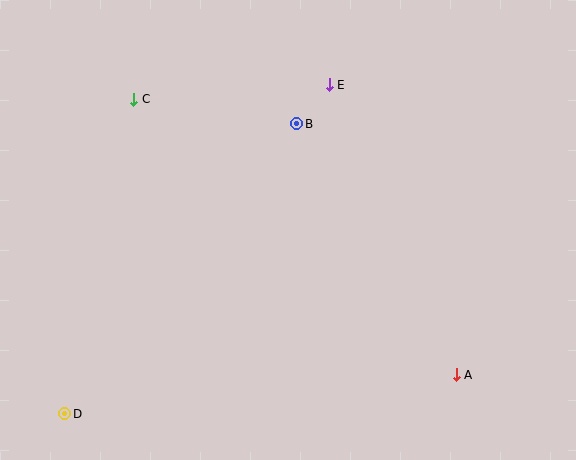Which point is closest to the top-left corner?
Point C is closest to the top-left corner.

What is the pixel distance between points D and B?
The distance between D and B is 371 pixels.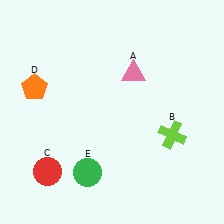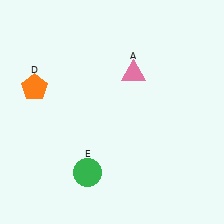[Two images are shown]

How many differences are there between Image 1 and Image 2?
There are 2 differences between the two images.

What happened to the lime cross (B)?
The lime cross (B) was removed in Image 2. It was in the bottom-right area of Image 1.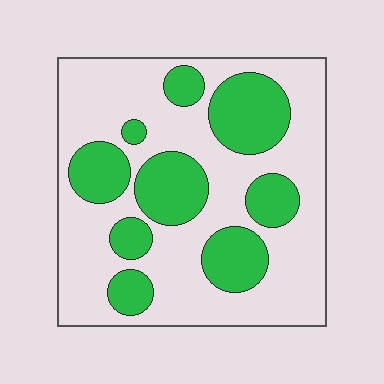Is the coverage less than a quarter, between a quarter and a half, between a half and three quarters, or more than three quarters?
Between a quarter and a half.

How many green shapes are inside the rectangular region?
9.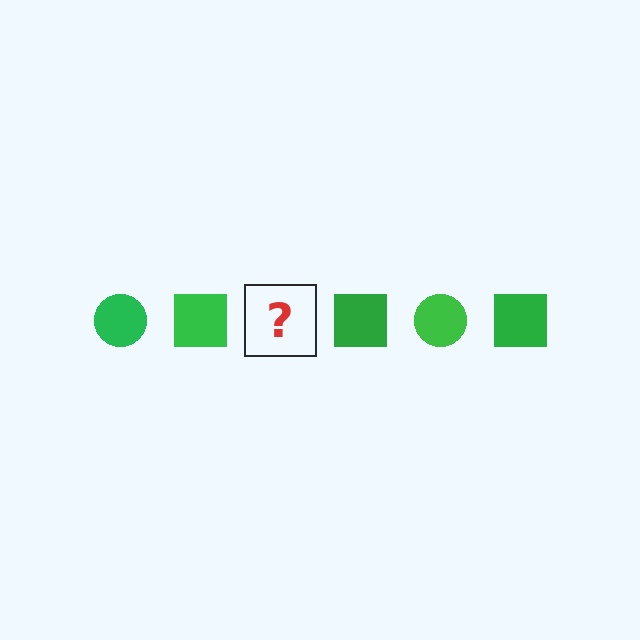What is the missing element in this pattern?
The missing element is a green circle.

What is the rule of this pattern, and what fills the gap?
The rule is that the pattern cycles through circle, square shapes in green. The gap should be filled with a green circle.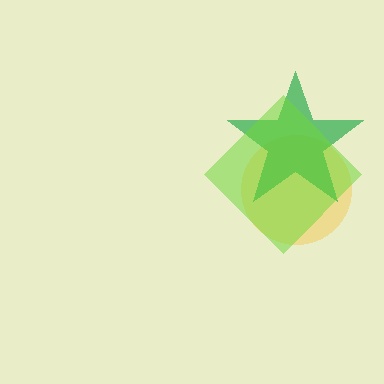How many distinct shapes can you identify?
There are 3 distinct shapes: a yellow circle, a green star, a lime diamond.